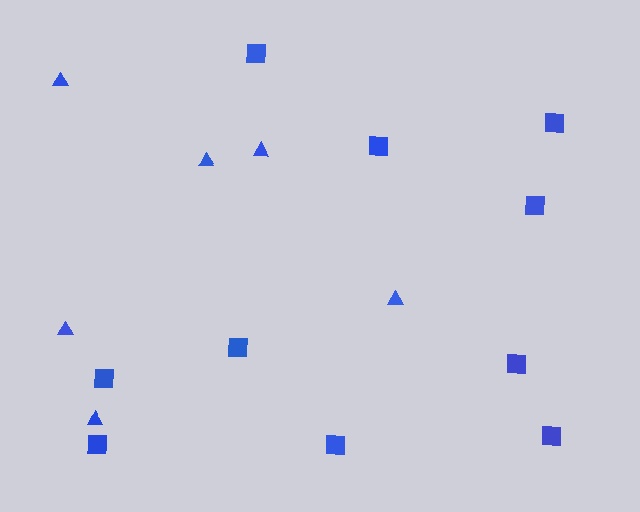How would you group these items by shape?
There are 2 groups: one group of triangles (6) and one group of squares (10).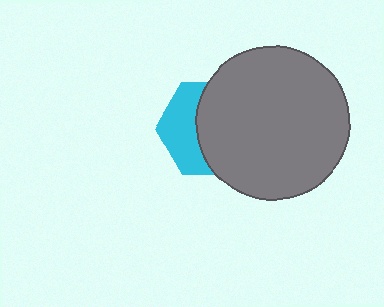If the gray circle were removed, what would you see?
You would see the complete cyan hexagon.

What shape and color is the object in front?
The object in front is a gray circle.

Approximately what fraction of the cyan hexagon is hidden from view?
Roughly 60% of the cyan hexagon is hidden behind the gray circle.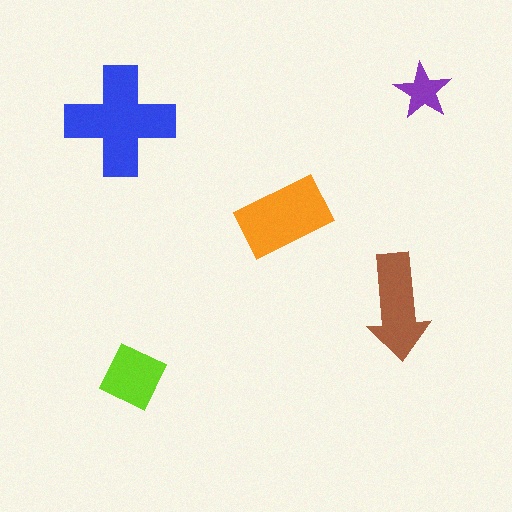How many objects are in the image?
There are 5 objects in the image.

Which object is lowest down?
The lime diamond is bottommost.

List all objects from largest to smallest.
The blue cross, the orange rectangle, the brown arrow, the lime diamond, the purple star.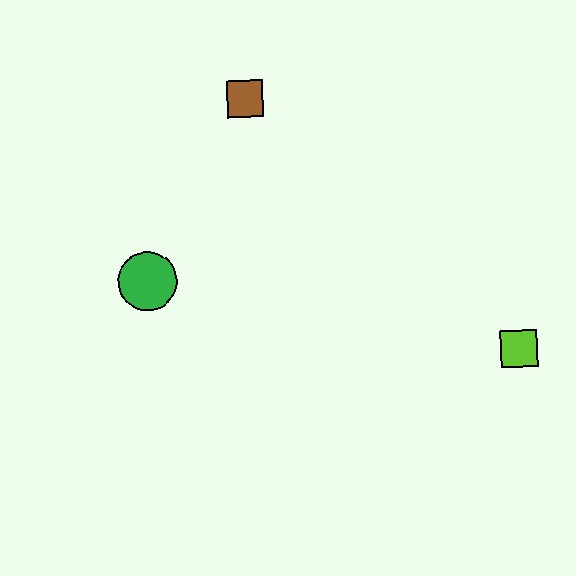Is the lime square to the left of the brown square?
No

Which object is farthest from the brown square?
The lime square is farthest from the brown square.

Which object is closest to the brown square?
The green circle is closest to the brown square.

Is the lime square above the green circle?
No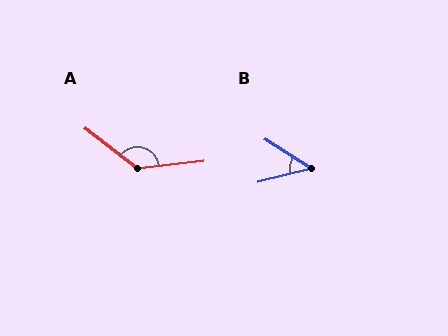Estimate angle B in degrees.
Approximately 46 degrees.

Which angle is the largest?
A, at approximately 136 degrees.